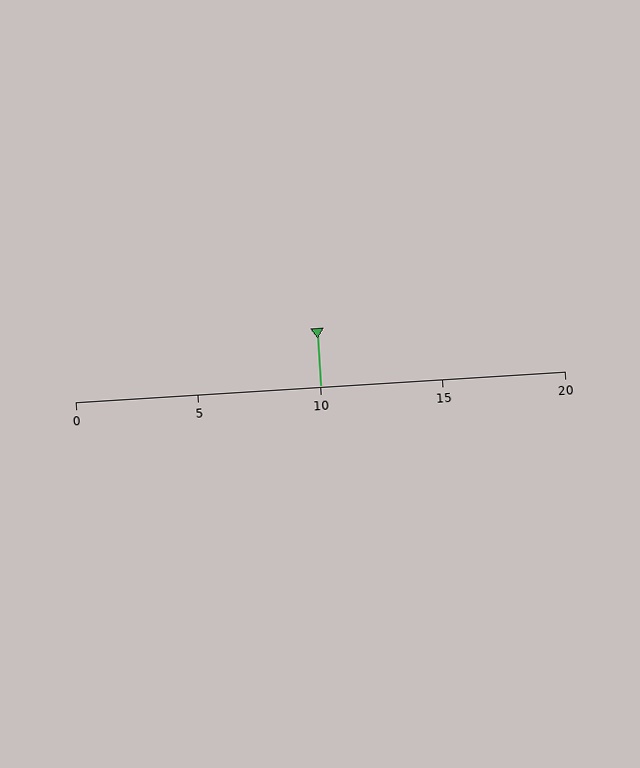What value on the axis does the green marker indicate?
The marker indicates approximately 10.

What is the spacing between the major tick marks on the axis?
The major ticks are spaced 5 apart.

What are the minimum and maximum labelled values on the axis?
The axis runs from 0 to 20.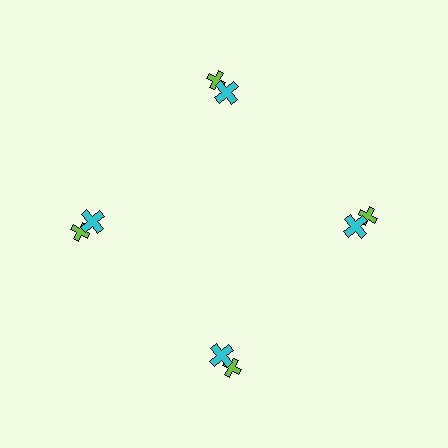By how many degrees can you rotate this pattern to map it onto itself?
The pattern maps onto itself every 90 degrees of rotation.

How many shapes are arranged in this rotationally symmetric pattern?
There are 8 shapes, arranged in 4 groups of 2.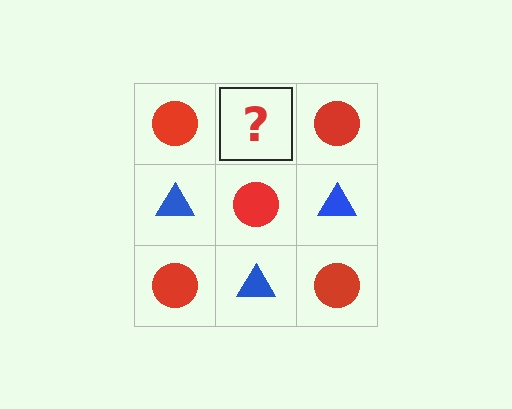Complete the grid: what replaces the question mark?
The question mark should be replaced with a blue triangle.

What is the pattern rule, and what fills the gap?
The rule is that it alternates red circle and blue triangle in a checkerboard pattern. The gap should be filled with a blue triangle.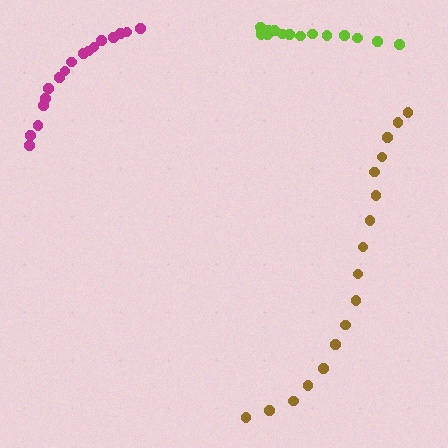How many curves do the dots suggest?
There are 3 distinct paths.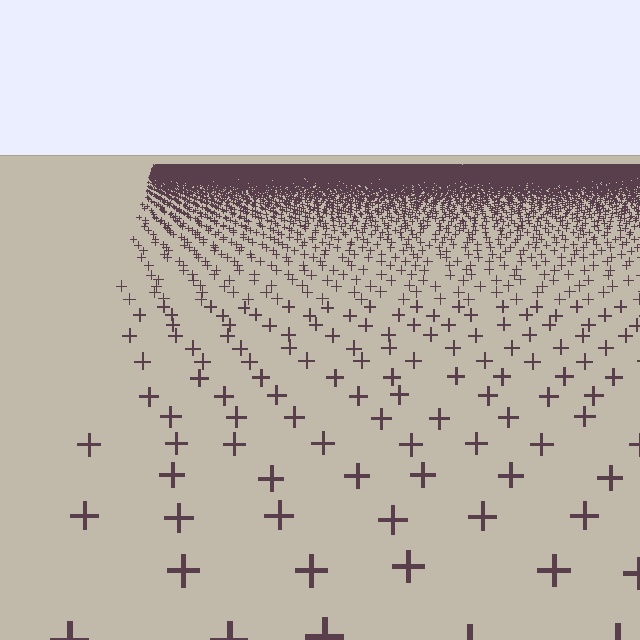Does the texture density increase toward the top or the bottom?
Density increases toward the top.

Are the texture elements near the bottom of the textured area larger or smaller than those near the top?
Larger. Near the bottom, elements are closer to the viewer and appear at a bigger on-screen size.